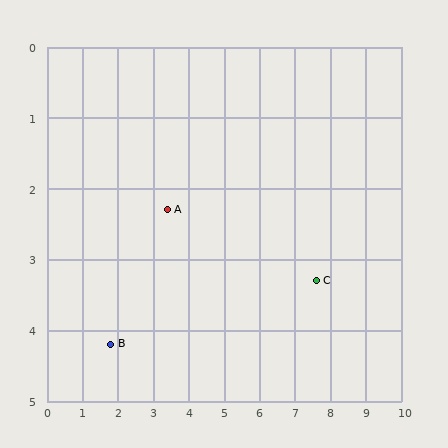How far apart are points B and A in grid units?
Points B and A are about 2.5 grid units apart.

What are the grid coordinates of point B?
Point B is at approximately (1.8, 4.2).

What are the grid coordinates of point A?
Point A is at approximately (3.4, 2.3).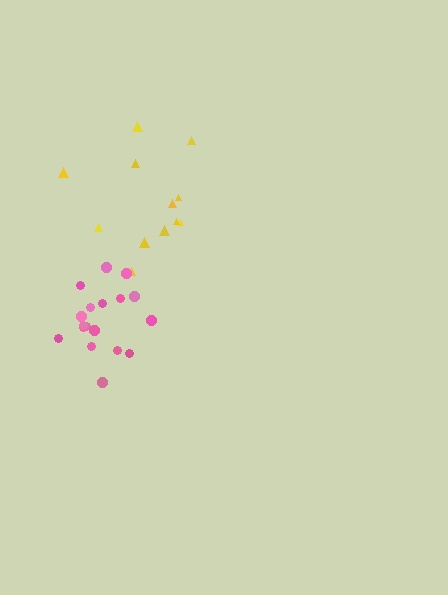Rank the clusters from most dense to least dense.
pink, yellow.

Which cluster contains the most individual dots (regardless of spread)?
Pink (18).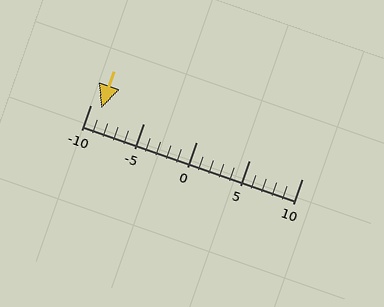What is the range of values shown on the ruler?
The ruler shows values from -10 to 10.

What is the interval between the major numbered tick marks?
The major tick marks are spaced 5 units apart.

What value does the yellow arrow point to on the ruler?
The yellow arrow points to approximately -9.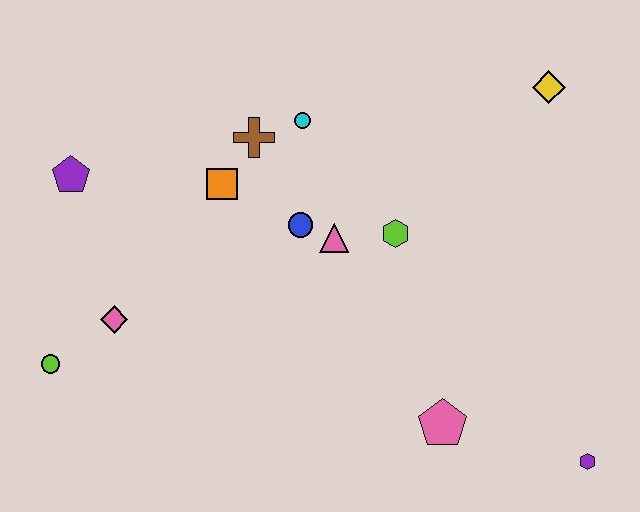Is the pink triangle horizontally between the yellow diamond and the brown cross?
Yes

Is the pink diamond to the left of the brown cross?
Yes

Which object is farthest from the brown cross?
The purple hexagon is farthest from the brown cross.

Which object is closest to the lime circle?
The pink diamond is closest to the lime circle.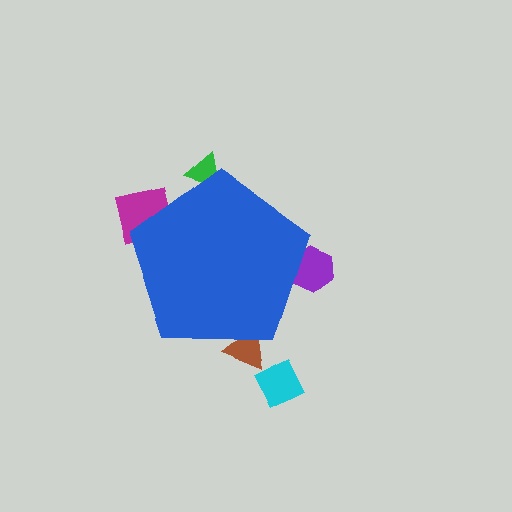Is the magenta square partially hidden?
Yes, the magenta square is partially hidden behind the blue pentagon.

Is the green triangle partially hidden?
Yes, the green triangle is partially hidden behind the blue pentagon.